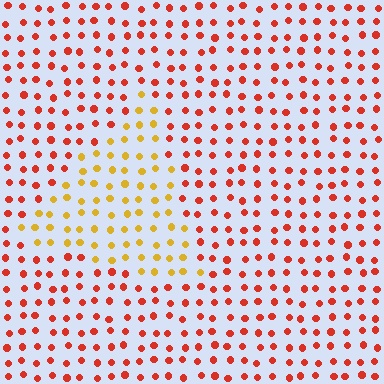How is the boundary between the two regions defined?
The boundary is defined purely by a slight shift in hue (about 43 degrees). Spacing, size, and orientation are identical on both sides.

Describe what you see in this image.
The image is filled with small red elements in a uniform arrangement. A triangle-shaped region is visible where the elements are tinted to a slightly different hue, forming a subtle color boundary.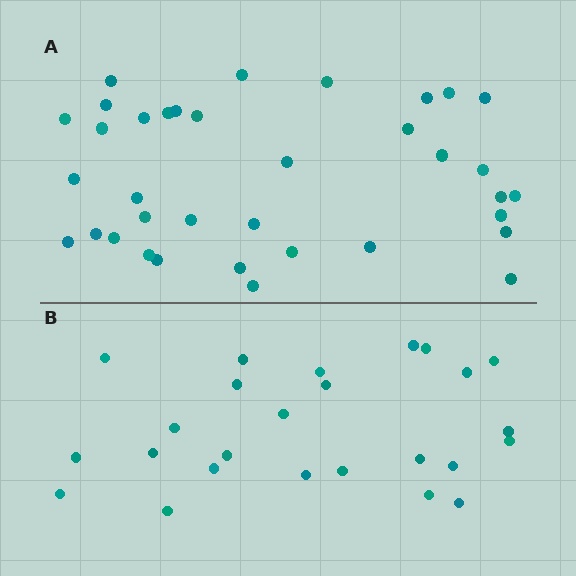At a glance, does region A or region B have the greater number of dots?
Region A (the top region) has more dots.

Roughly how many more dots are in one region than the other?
Region A has roughly 12 or so more dots than region B.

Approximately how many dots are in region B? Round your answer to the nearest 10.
About 20 dots. (The exact count is 25, which rounds to 20.)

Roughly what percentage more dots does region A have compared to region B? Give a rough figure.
About 45% more.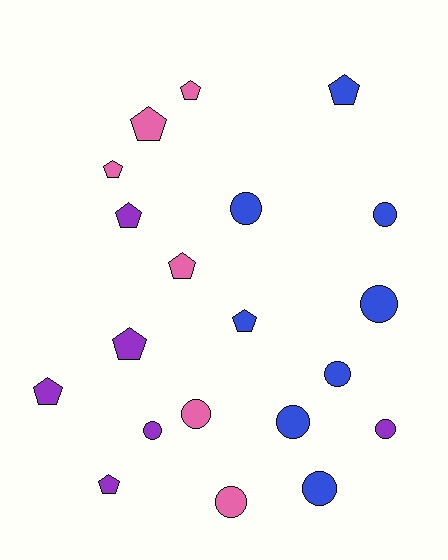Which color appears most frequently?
Blue, with 8 objects.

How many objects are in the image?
There are 20 objects.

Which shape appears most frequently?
Circle, with 10 objects.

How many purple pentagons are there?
There are 4 purple pentagons.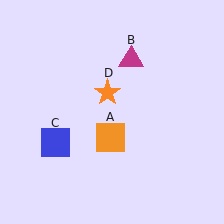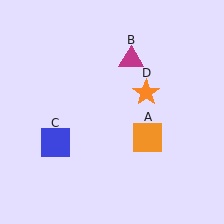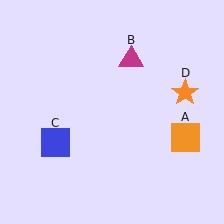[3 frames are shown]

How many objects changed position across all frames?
2 objects changed position: orange square (object A), orange star (object D).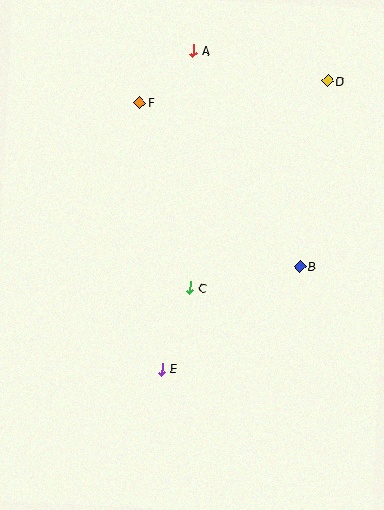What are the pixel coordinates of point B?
Point B is at (300, 266).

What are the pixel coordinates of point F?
Point F is at (140, 103).